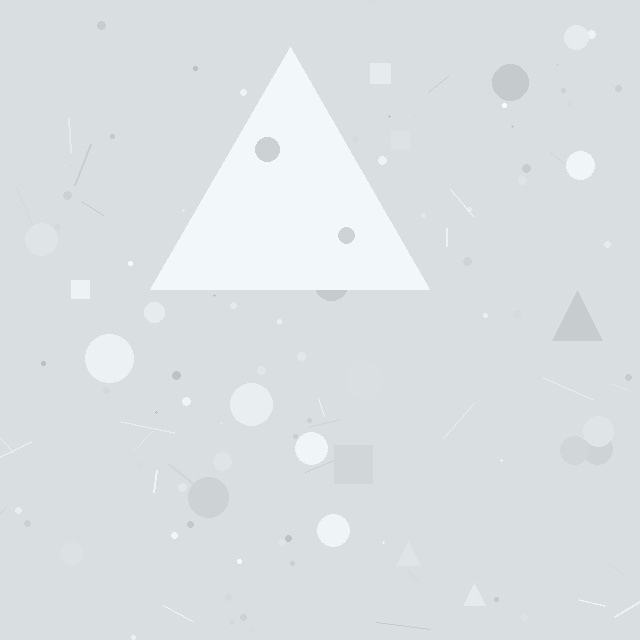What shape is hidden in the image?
A triangle is hidden in the image.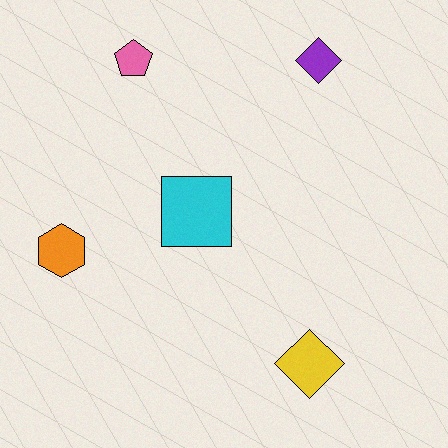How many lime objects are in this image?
There are no lime objects.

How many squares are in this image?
There is 1 square.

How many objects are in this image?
There are 5 objects.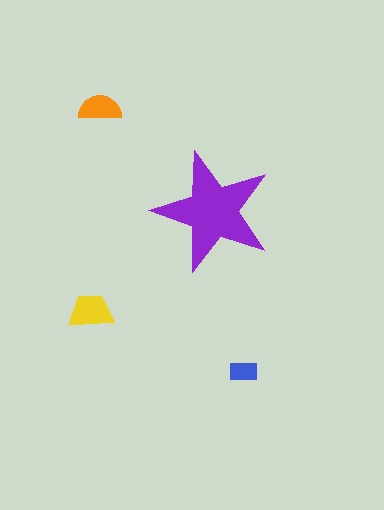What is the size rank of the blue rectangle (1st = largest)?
4th.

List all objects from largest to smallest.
The purple star, the yellow trapezoid, the orange semicircle, the blue rectangle.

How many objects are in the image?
There are 4 objects in the image.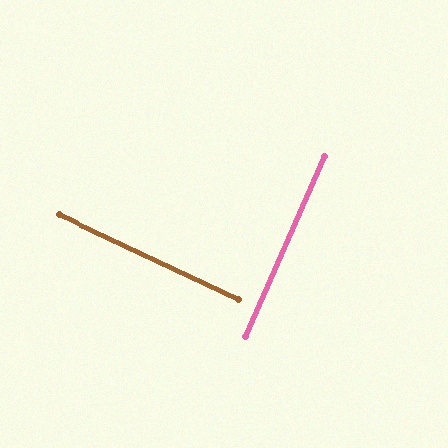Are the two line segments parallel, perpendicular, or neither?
Perpendicular — they meet at approximately 89°.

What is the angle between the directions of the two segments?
Approximately 89 degrees.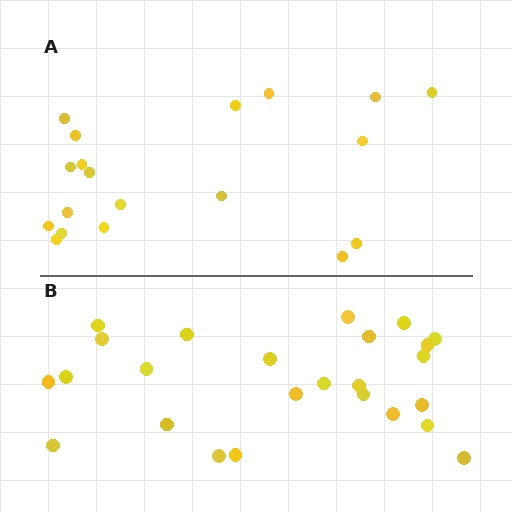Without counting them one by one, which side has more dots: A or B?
Region B (the bottom region) has more dots.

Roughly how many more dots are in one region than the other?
Region B has about 6 more dots than region A.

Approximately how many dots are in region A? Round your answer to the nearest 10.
About 20 dots. (The exact count is 19, which rounds to 20.)